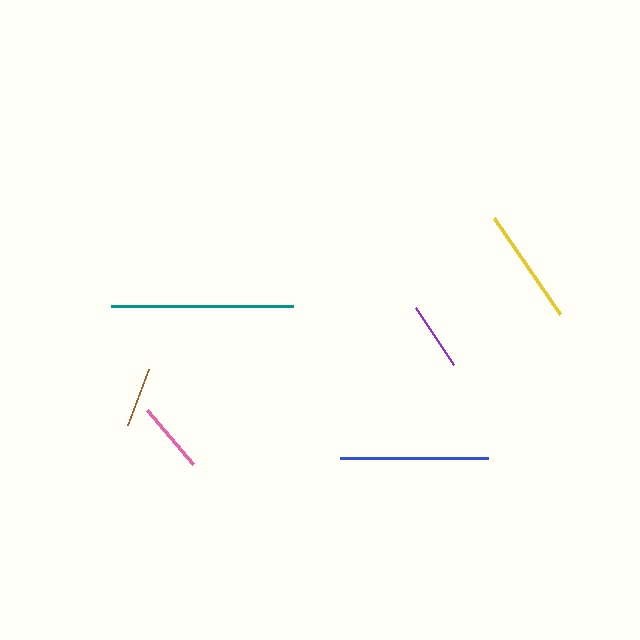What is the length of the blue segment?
The blue segment is approximately 149 pixels long.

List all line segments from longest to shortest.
From longest to shortest: teal, blue, yellow, pink, purple, brown.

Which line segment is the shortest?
The brown line is the shortest at approximately 60 pixels.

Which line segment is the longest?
The teal line is the longest at approximately 182 pixels.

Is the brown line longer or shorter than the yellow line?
The yellow line is longer than the brown line.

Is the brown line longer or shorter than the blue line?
The blue line is longer than the brown line.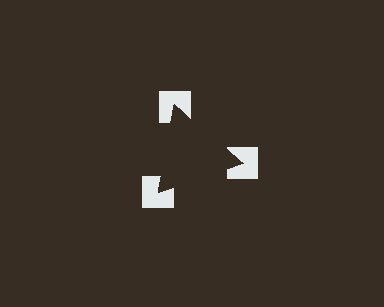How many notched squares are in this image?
There are 3 — one at each vertex of the illusory triangle.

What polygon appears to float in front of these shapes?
An illusory triangle — its edges are inferred from the aligned wedge cuts in the notched squares, not physically drawn.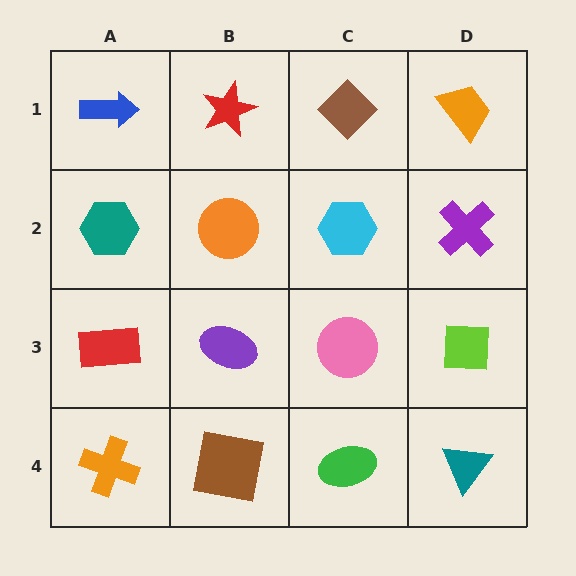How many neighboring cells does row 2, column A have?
3.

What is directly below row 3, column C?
A green ellipse.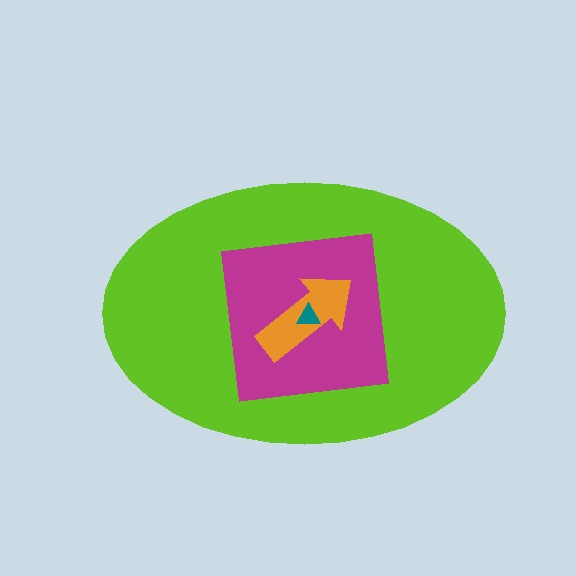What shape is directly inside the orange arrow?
The teal triangle.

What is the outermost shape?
The lime ellipse.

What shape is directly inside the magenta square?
The orange arrow.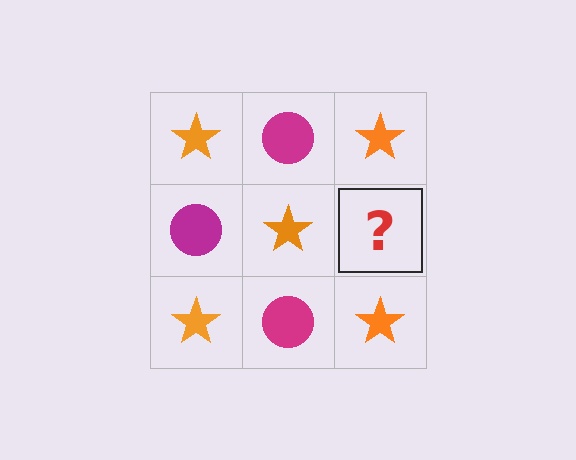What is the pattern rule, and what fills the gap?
The rule is that it alternates orange star and magenta circle in a checkerboard pattern. The gap should be filled with a magenta circle.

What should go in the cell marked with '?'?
The missing cell should contain a magenta circle.